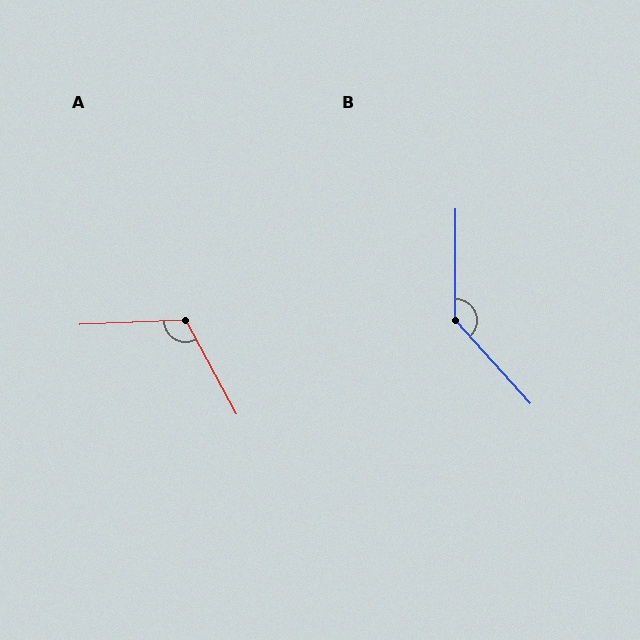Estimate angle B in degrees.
Approximately 138 degrees.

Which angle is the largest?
B, at approximately 138 degrees.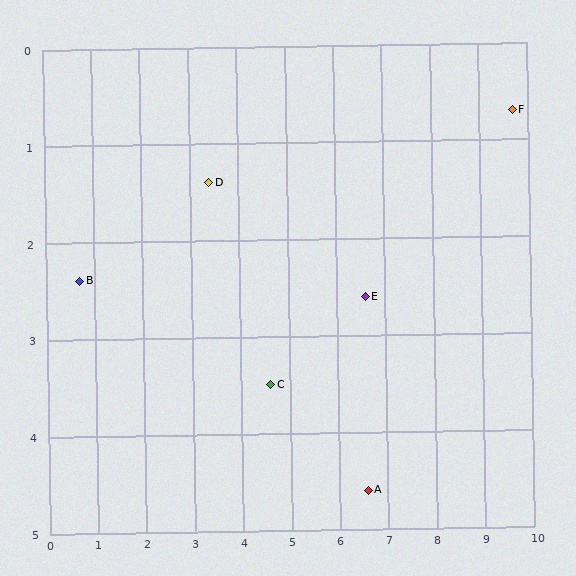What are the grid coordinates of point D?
Point D is at approximately (3.4, 1.4).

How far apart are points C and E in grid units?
Points C and E are about 2.2 grid units apart.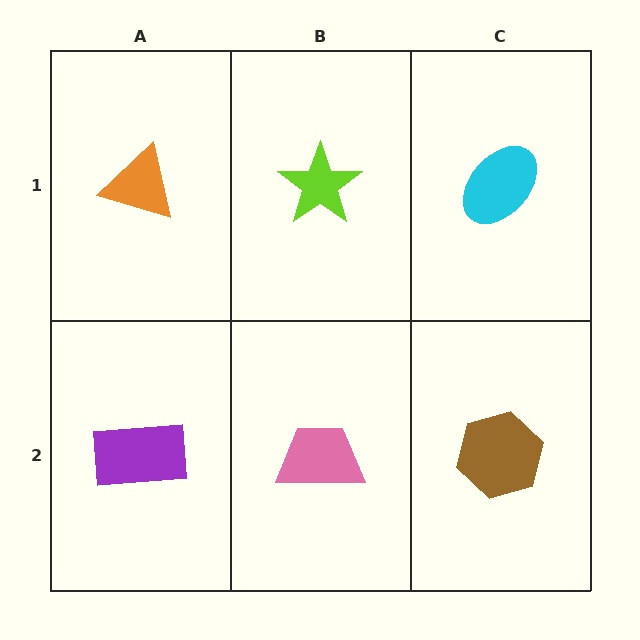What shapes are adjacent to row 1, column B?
A pink trapezoid (row 2, column B), an orange triangle (row 1, column A), a cyan ellipse (row 1, column C).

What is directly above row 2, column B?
A lime star.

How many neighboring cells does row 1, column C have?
2.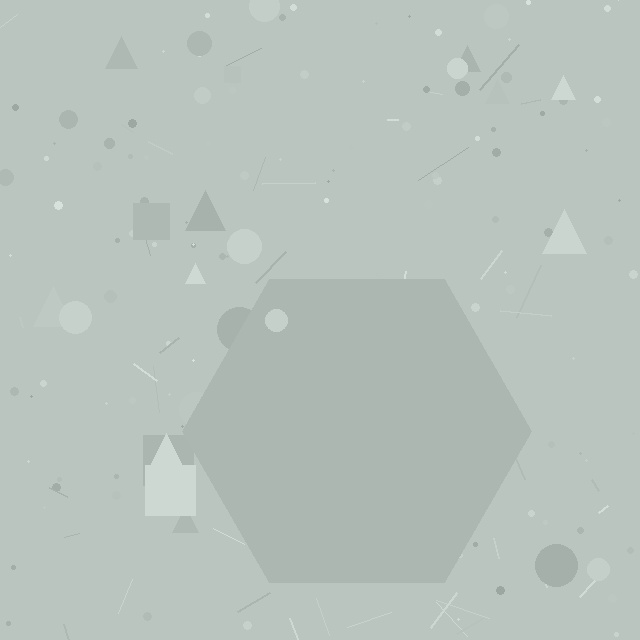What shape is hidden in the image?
A hexagon is hidden in the image.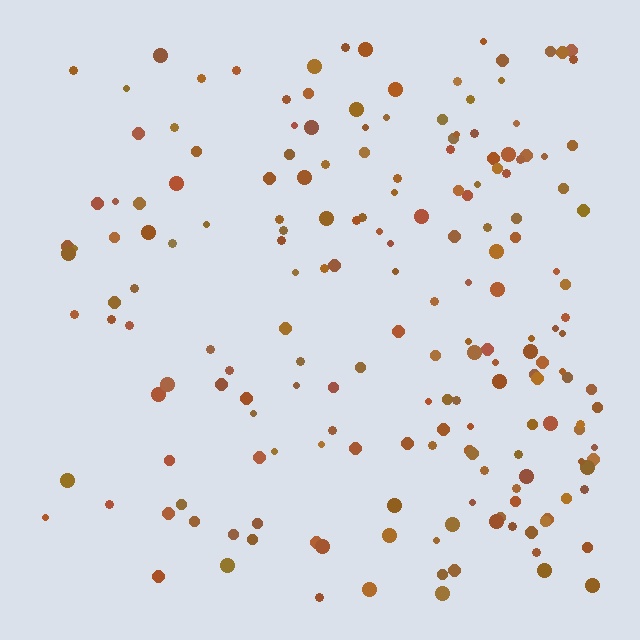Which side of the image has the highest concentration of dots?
The right.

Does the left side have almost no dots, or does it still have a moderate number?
Still a moderate number, just noticeably fewer than the right.